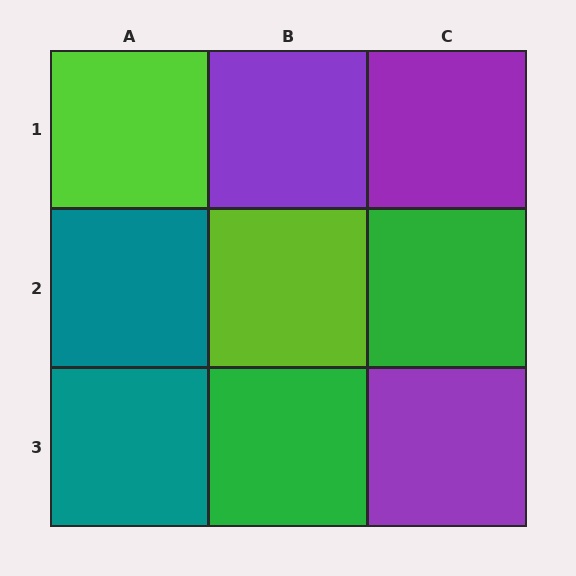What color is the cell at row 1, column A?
Lime.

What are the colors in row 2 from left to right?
Teal, lime, green.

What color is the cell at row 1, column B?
Purple.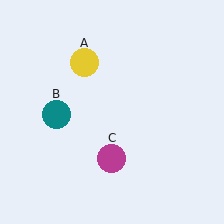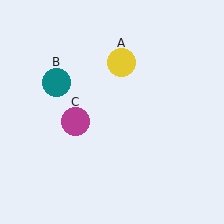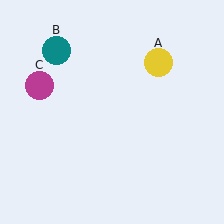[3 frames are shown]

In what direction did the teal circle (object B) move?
The teal circle (object B) moved up.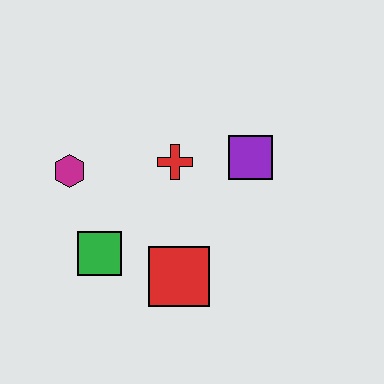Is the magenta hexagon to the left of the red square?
Yes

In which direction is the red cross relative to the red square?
The red cross is above the red square.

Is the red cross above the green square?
Yes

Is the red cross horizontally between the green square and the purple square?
Yes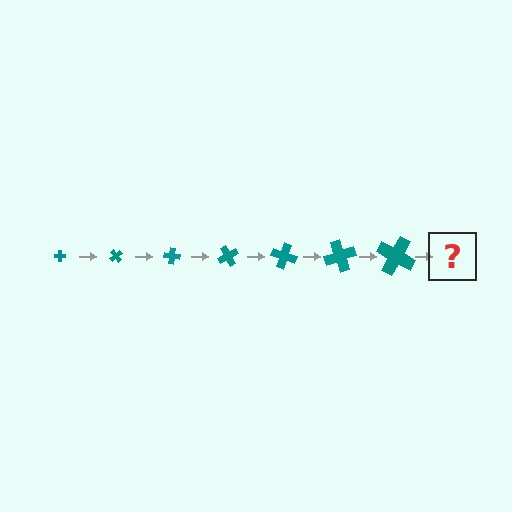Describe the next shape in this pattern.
It should be a cross, larger than the previous one and rotated 350 degrees from the start.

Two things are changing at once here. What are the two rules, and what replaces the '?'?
The two rules are that the cross grows larger each step and it rotates 50 degrees each step. The '?' should be a cross, larger than the previous one and rotated 350 degrees from the start.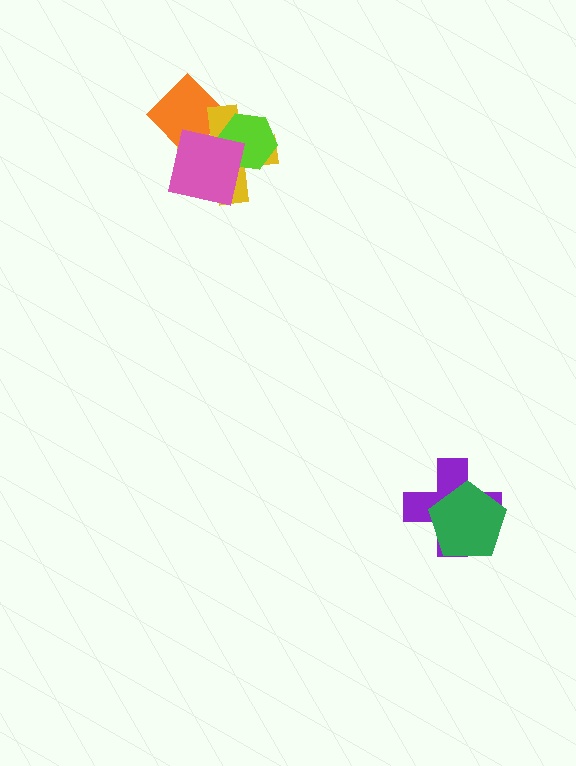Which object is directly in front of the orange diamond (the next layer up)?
The yellow cross is directly in front of the orange diamond.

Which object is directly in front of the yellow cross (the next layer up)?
The lime hexagon is directly in front of the yellow cross.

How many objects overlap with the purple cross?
1 object overlaps with the purple cross.